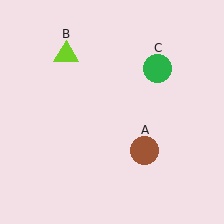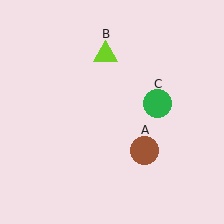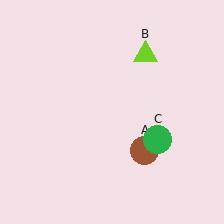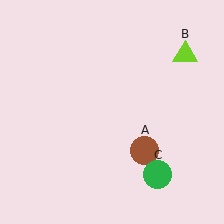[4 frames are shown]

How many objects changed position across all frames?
2 objects changed position: lime triangle (object B), green circle (object C).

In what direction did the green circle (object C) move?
The green circle (object C) moved down.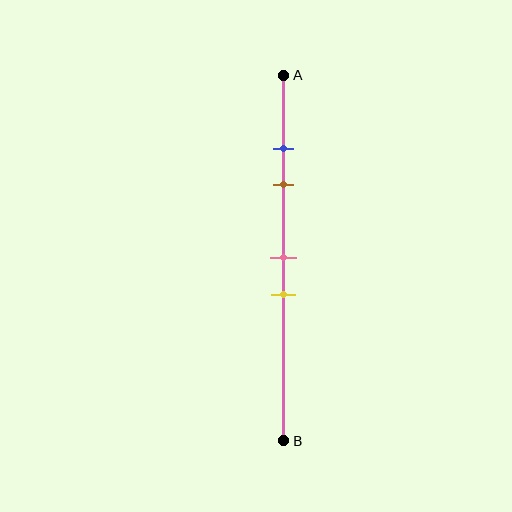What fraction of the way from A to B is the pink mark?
The pink mark is approximately 50% (0.5) of the way from A to B.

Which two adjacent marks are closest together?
The blue and brown marks are the closest adjacent pair.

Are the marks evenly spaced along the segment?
No, the marks are not evenly spaced.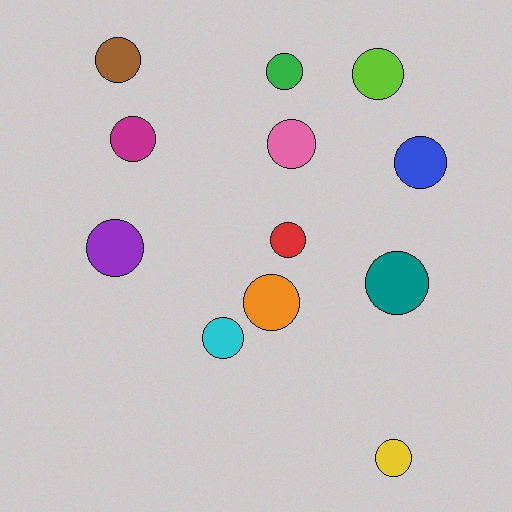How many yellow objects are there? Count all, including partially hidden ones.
There is 1 yellow object.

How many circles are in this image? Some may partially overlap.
There are 12 circles.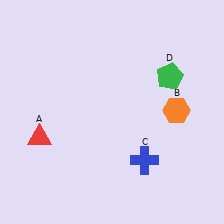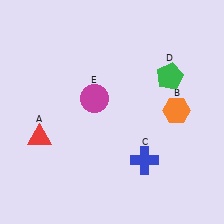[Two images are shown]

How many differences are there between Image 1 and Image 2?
There is 1 difference between the two images.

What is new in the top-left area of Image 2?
A magenta circle (E) was added in the top-left area of Image 2.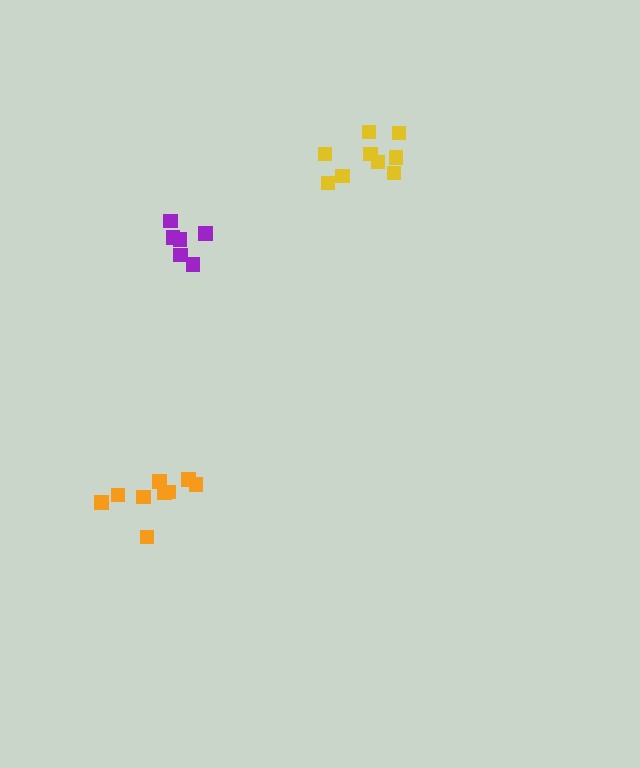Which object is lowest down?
The orange cluster is bottommost.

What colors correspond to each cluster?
The clusters are colored: yellow, purple, orange.